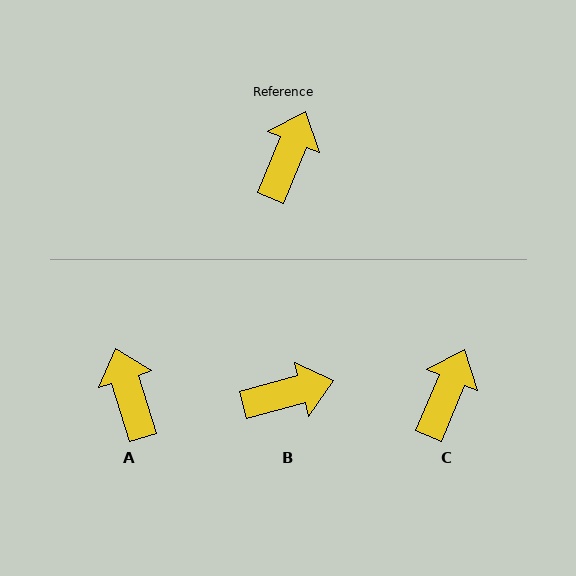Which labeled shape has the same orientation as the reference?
C.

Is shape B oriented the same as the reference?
No, it is off by about 53 degrees.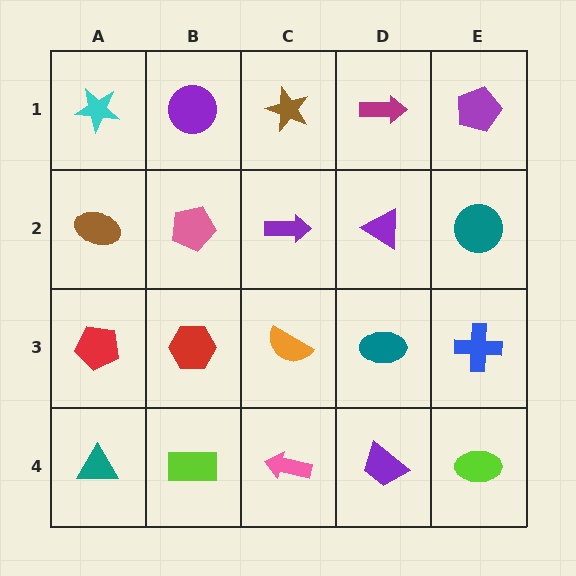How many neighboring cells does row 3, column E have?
3.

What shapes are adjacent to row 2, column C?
A brown star (row 1, column C), an orange semicircle (row 3, column C), a pink pentagon (row 2, column B), a purple triangle (row 2, column D).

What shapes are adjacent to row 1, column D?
A purple triangle (row 2, column D), a brown star (row 1, column C), a purple pentagon (row 1, column E).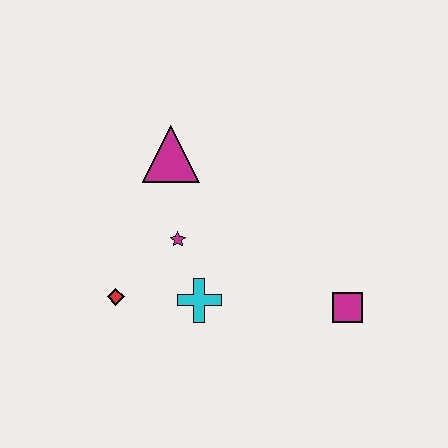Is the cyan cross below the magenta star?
Yes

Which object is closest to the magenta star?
The cyan cross is closest to the magenta star.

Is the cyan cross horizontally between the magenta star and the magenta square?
Yes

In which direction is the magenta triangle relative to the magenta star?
The magenta triangle is above the magenta star.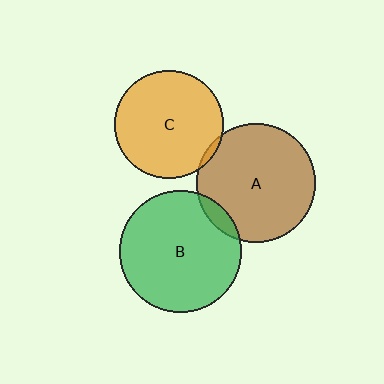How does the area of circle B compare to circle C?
Approximately 1.3 times.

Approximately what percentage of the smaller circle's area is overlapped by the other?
Approximately 5%.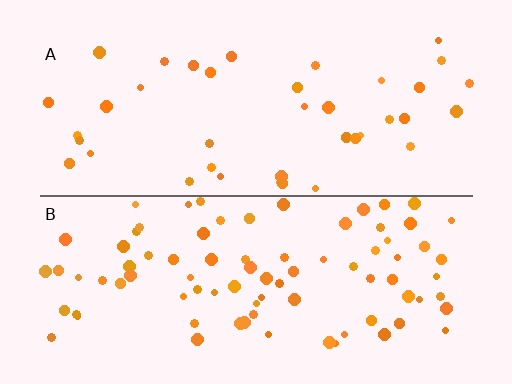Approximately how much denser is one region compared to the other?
Approximately 2.2× — region B over region A.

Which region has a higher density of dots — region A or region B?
B (the bottom).